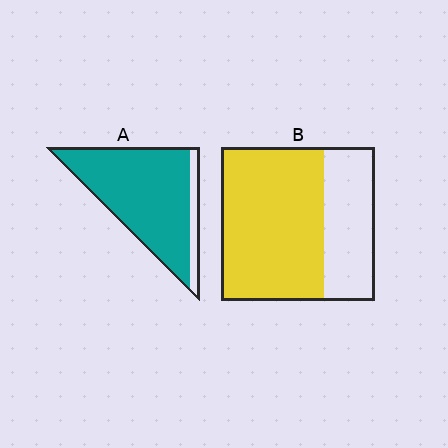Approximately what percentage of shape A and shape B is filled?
A is approximately 85% and B is approximately 65%.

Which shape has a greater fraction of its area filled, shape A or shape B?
Shape A.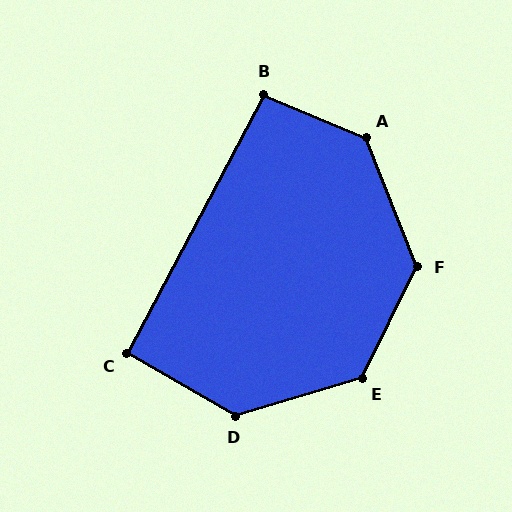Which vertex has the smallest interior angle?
C, at approximately 92 degrees.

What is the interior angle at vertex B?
Approximately 95 degrees (approximately right).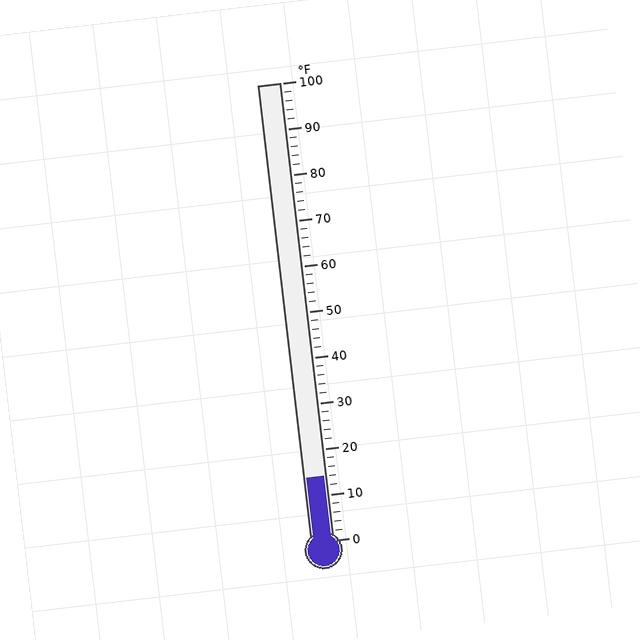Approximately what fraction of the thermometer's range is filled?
The thermometer is filled to approximately 15% of its range.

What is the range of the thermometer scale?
The thermometer scale ranges from 0°F to 100°F.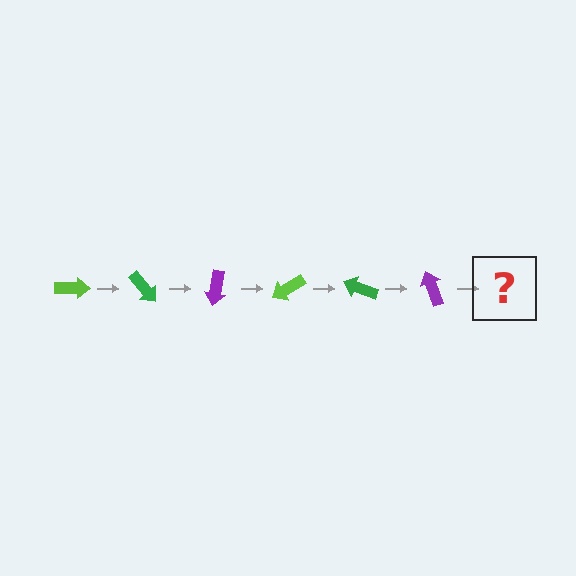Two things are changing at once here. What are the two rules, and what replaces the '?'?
The two rules are that it rotates 50 degrees each step and the color cycles through lime, green, and purple. The '?' should be a lime arrow, rotated 300 degrees from the start.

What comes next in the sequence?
The next element should be a lime arrow, rotated 300 degrees from the start.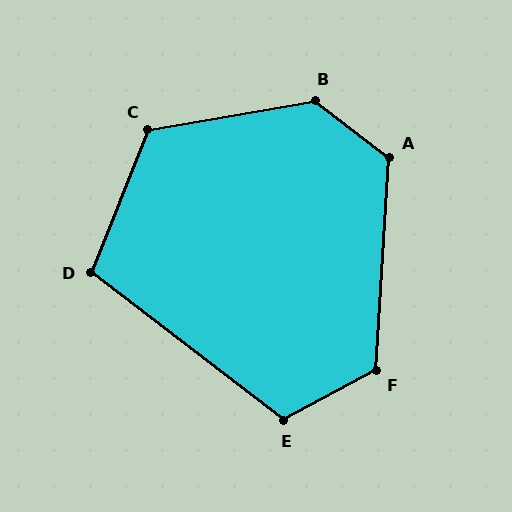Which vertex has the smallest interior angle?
D, at approximately 106 degrees.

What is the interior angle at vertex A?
Approximately 124 degrees (obtuse).